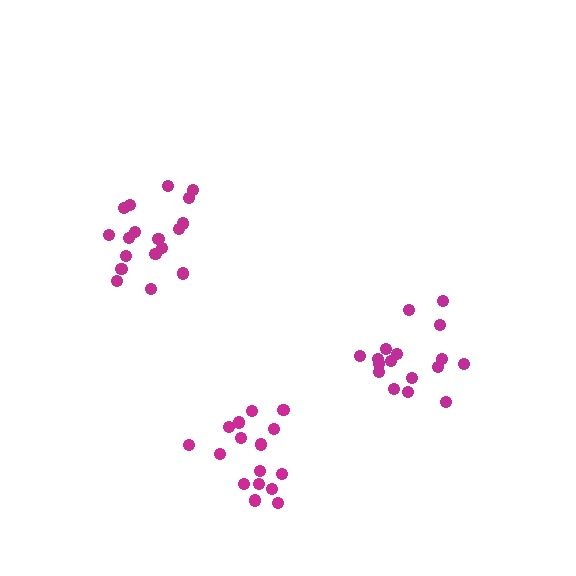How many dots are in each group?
Group 1: 17 dots, Group 2: 16 dots, Group 3: 18 dots (51 total).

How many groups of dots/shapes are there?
There are 3 groups.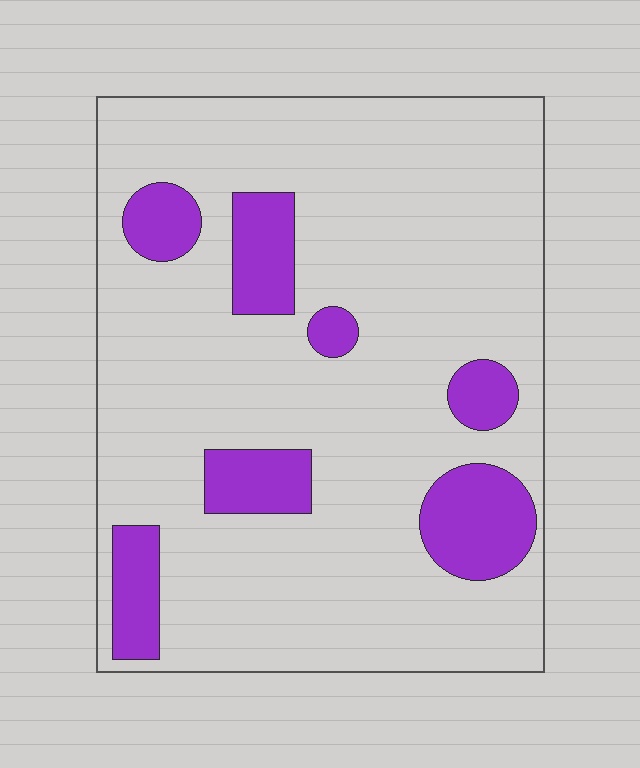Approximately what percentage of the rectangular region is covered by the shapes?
Approximately 15%.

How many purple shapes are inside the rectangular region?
7.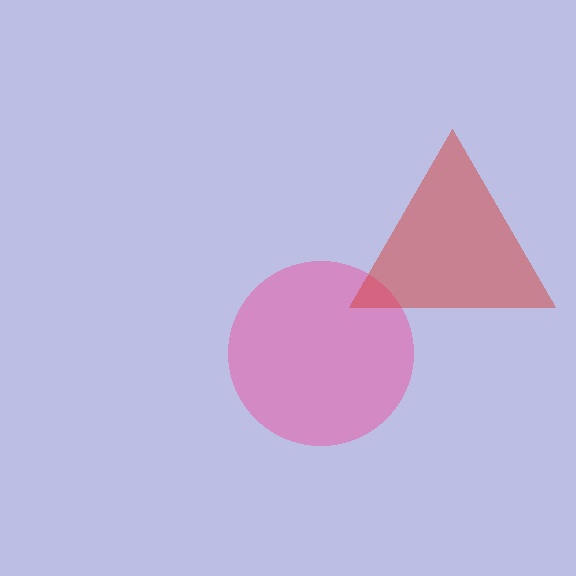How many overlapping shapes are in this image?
There are 2 overlapping shapes in the image.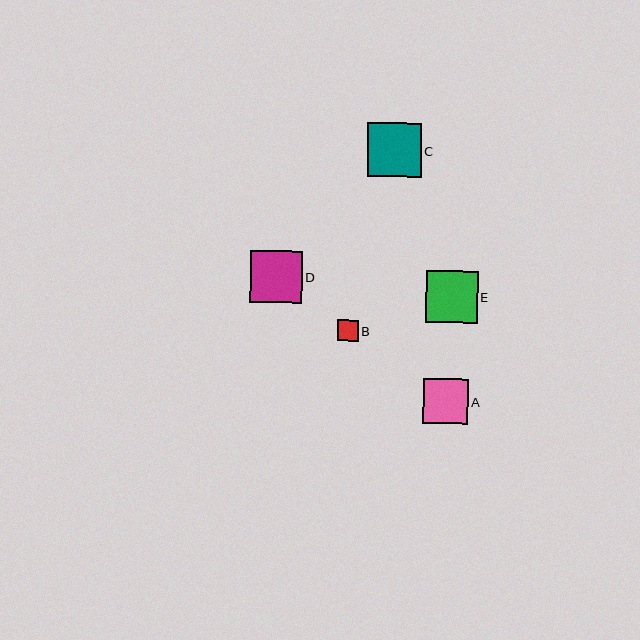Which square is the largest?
Square C is the largest with a size of approximately 53 pixels.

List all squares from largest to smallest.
From largest to smallest: C, E, D, A, B.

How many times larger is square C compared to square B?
Square C is approximately 2.5 times the size of square B.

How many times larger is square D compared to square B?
Square D is approximately 2.5 times the size of square B.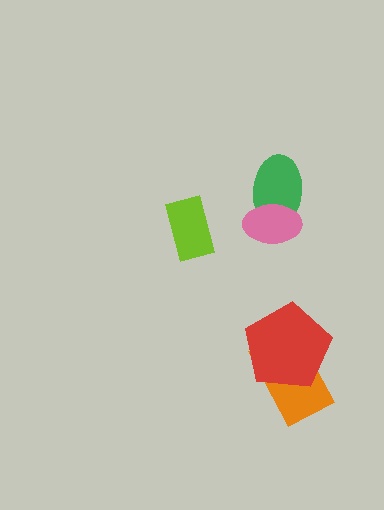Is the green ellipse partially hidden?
Yes, it is partially covered by another shape.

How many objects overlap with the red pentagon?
1 object overlaps with the red pentagon.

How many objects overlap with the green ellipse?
1 object overlaps with the green ellipse.